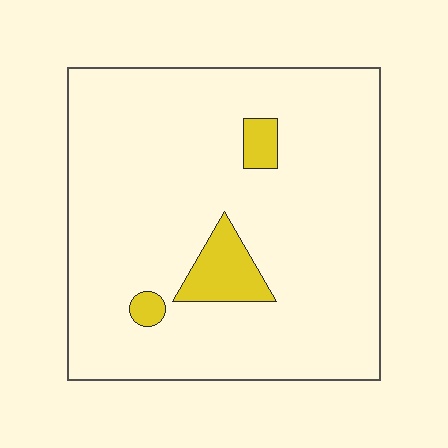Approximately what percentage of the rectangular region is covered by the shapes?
Approximately 10%.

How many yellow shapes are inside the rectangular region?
3.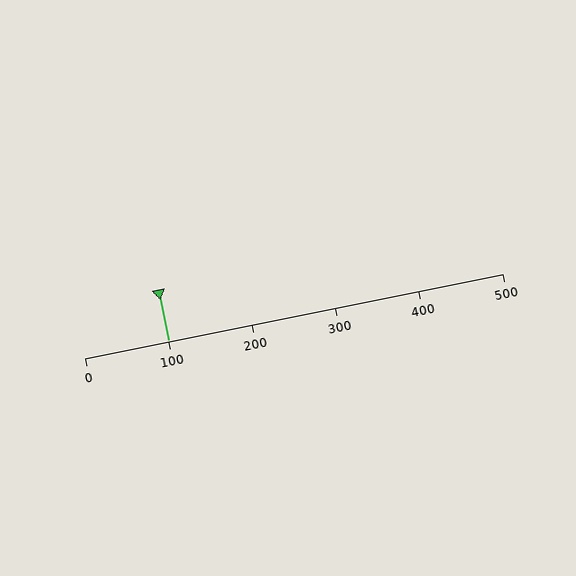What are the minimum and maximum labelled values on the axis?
The axis runs from 0 to 500.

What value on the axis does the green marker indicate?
The marker indicates approximately 100.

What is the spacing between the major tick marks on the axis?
The major ticks are spaced 100 apart.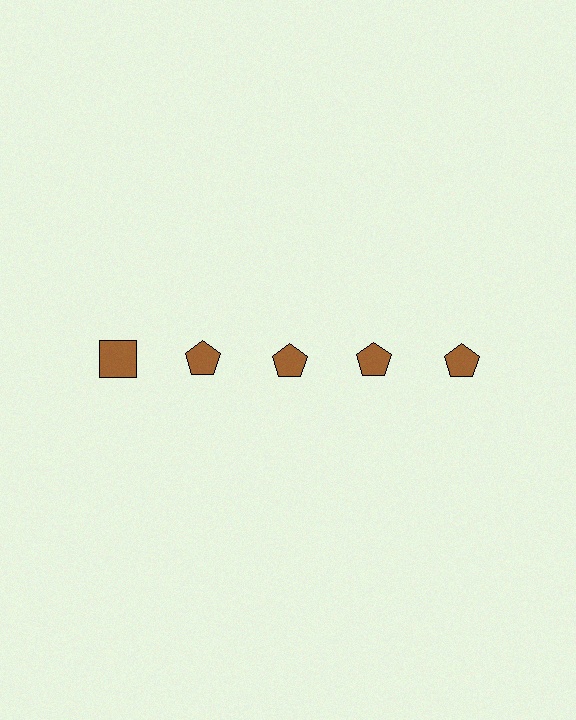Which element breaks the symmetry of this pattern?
The brown square in the top row, leftmost column breaks the symmetry. All other shapes are brown pentagons.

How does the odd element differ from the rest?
It has a different shape: square instead of pentagon.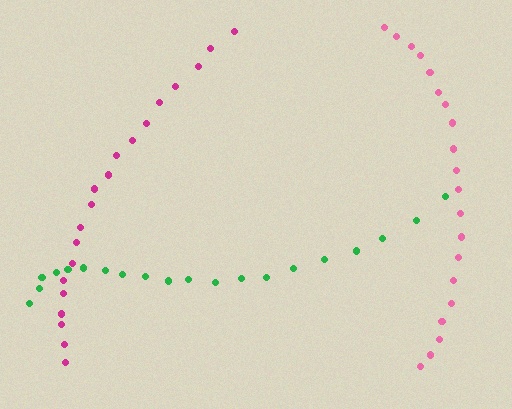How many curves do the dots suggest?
There are 3 distinct paths.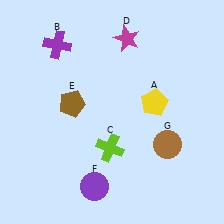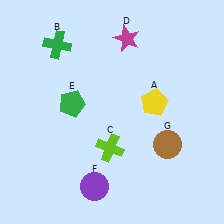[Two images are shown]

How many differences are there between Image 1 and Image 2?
There are 2 differences between the two images.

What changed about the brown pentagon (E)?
In Image 1, E is brown. In Image 2, it changed to green.